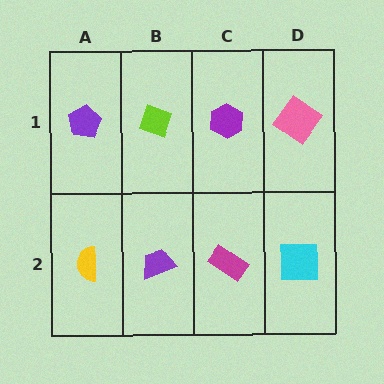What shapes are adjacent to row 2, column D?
A pink diamond (row 1, column D), a magenta rectangle (row 2, column C).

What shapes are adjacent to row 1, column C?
A magenta rectangle (row 2, column C), a lime diamond (row 1, column B), a pink diamond (row 1, column D).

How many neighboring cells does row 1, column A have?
2.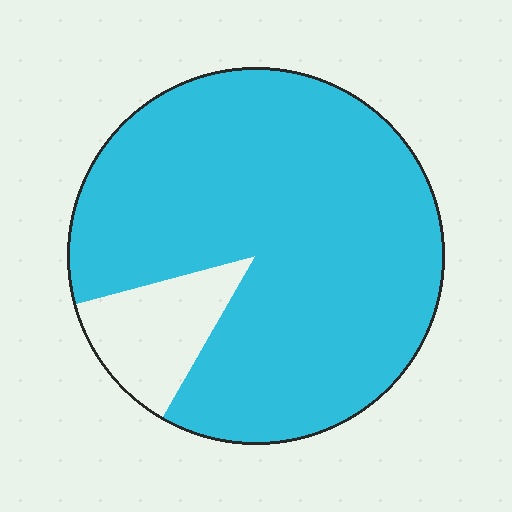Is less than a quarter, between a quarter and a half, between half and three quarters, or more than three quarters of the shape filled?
More than three quarters.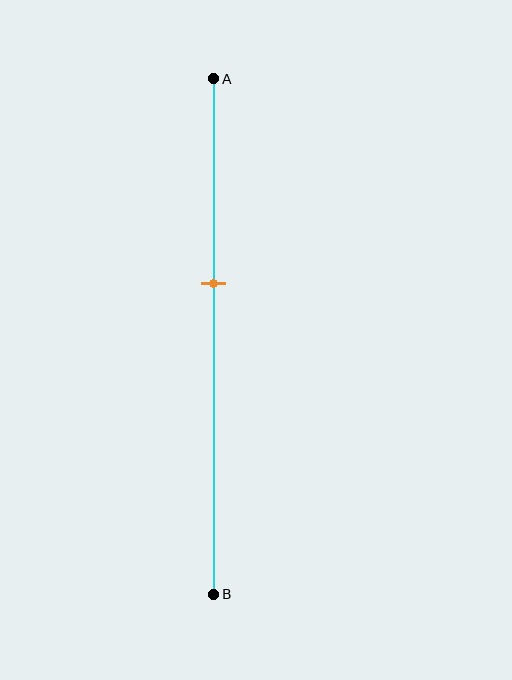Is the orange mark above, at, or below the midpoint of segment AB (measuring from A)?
The orange mark is above the midpoint of segment AB.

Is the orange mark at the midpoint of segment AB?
No, the mark is at about 40% from A, not at the 50% midpoint.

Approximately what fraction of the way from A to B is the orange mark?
The orange mark is approximately 40% of the way from A to B.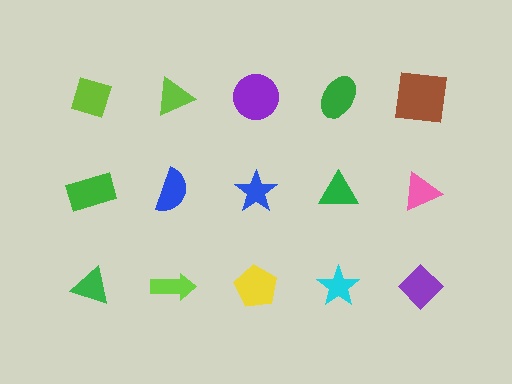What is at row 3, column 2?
A lime arrow.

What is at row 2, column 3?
A blue star.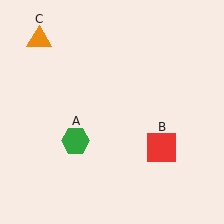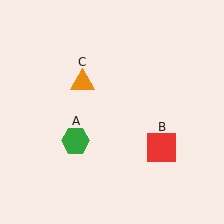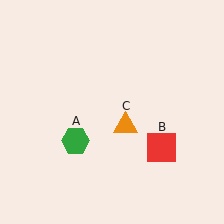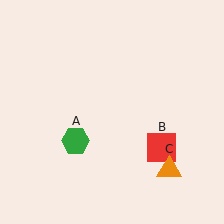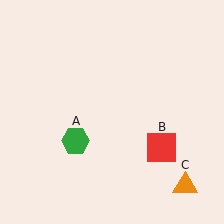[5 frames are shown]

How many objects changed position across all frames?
1 object changed position: orange triangle (object C).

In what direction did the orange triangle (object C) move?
The orange triangle (object C) moved down and to the right.